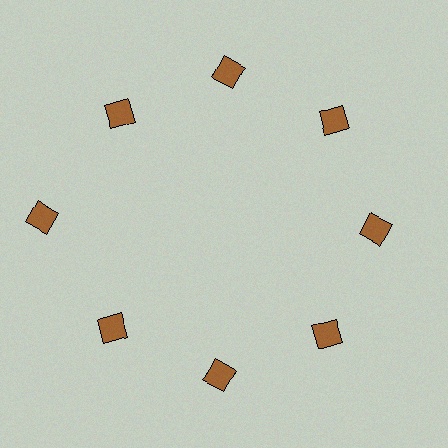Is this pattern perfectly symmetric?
No. The 8 brown squares are arranged in a ring, but one element near the 9 o'clock position is pushed outward from the center, breaking the 8-fold rotational symmetry.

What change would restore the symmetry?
The symmetry would be restored by moving it inward, back onto the ring so that all 8 squares sit at equal angles and equal distance from the center.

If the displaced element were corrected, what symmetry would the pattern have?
It would have 8-fold rotational symmetry — the pattern would map onto itself every 45 degrees.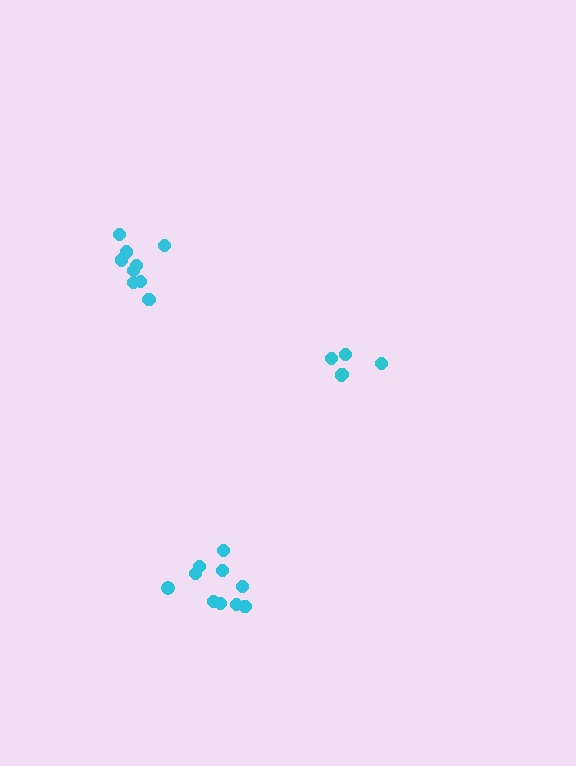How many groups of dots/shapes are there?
There are 3 groups.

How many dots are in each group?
Group 1: 5 dots, Group 2: 10 dots, Group 3: 9 dots (24 total).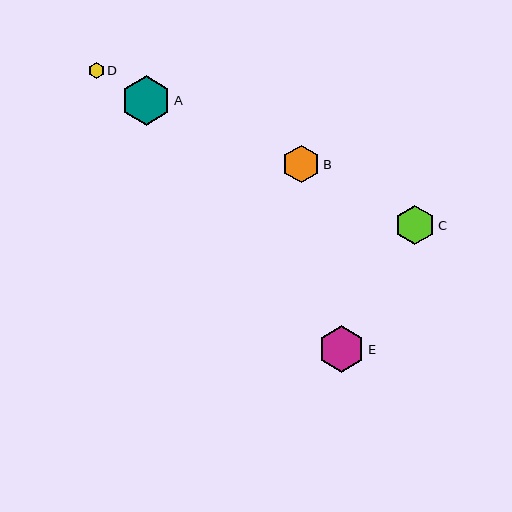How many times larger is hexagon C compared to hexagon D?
Hexagon C is approximately 2.5 times the size of hexagon D.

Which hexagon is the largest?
Hexagon A is the largest with a size of approximately 49 pixels.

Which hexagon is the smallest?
Hexagon D is the smallest with a size of approximately 16 pixels.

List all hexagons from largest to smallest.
From largest to smallest: A, E, C, B, D.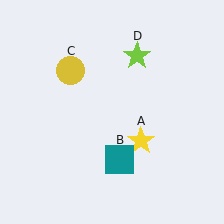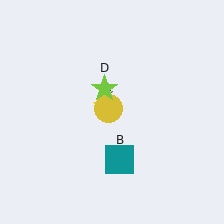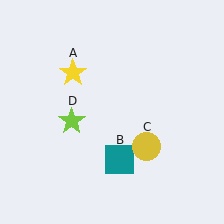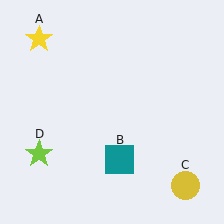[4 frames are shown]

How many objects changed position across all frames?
3 objects changed position: yellow star (object A), yellow circle (object C), lime star (object D).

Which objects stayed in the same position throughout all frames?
Teal square (object B) remained stationary.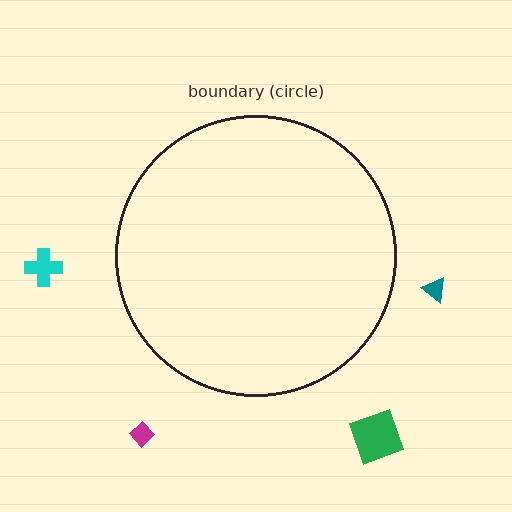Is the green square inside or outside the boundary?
Outside.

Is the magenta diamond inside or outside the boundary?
Outside.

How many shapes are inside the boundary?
0 inside, 4 outside.